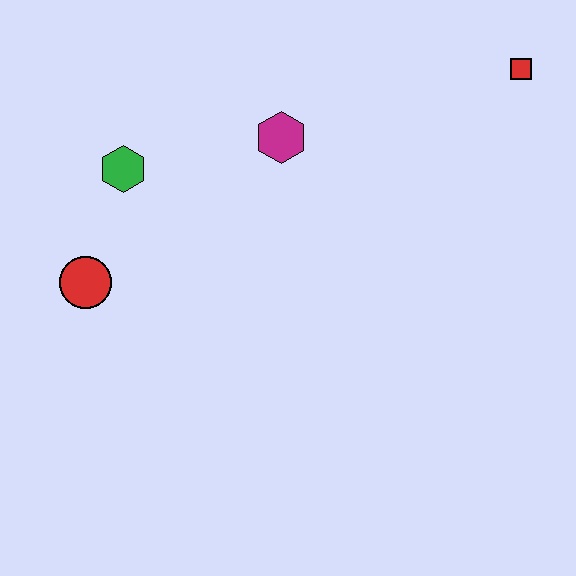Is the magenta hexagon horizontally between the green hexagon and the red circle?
No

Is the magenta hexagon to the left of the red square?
Yes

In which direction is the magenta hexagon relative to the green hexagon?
The magenta hexagon is to the right of the green hexagon.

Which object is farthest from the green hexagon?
The red square is farthest from the green hexagon.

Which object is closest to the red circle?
The green hexagon is closest to the red circle.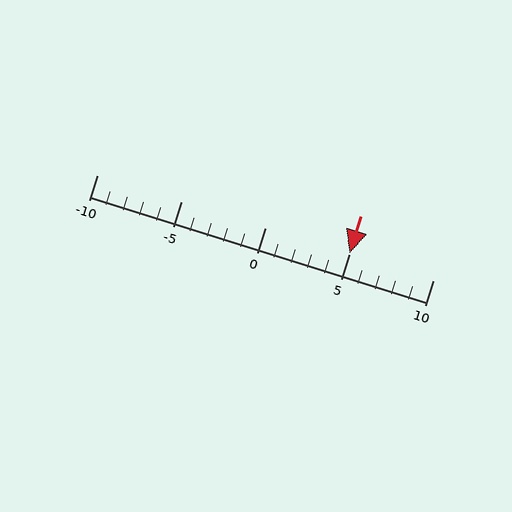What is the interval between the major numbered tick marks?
The major tick marks are spaced 5 units apart.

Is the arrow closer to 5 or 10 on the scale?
The arrow is closer to 5.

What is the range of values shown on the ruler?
The ruler shows values from -10 to 10.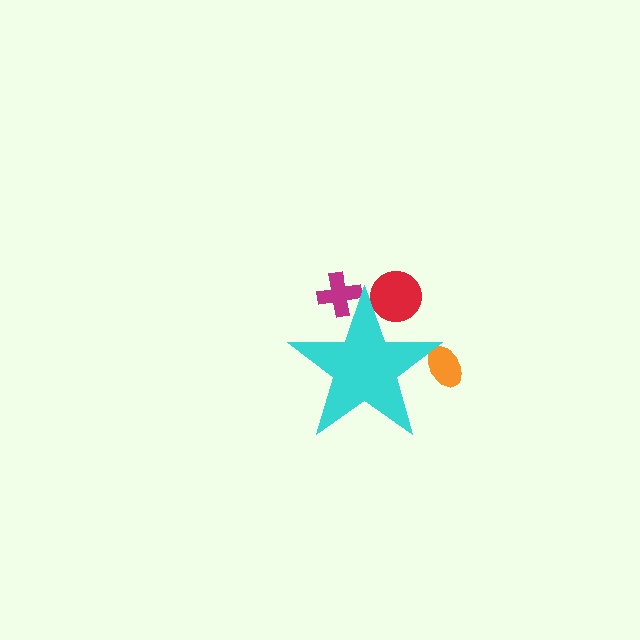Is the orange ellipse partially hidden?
Yes, the orange ellipse is partially hidden behind the cyan star.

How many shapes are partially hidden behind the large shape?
3 shapes are partially hidden.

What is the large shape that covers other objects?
A cyan star.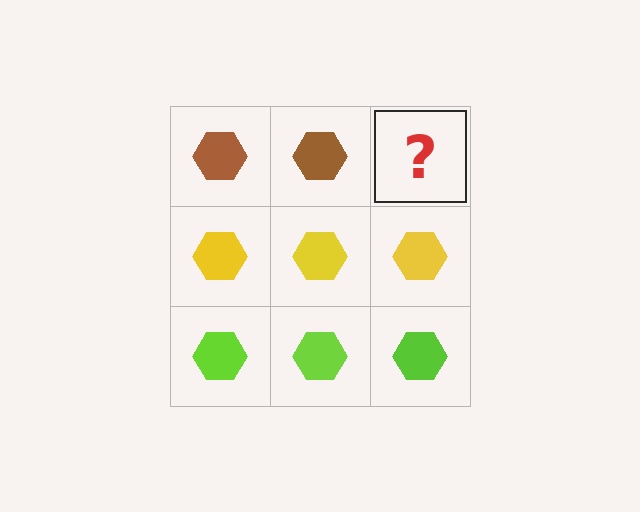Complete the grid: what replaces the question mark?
The question mark should be replaced with a brown hexagon.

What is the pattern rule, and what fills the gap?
The rule is that each row has a consistent color. The gap should be filled with a brown hexagon.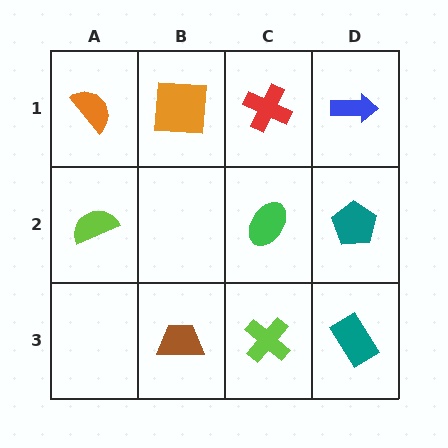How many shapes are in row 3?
3 shapes.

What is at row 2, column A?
A lime semicircle.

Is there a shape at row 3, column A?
No, that cell is empty.